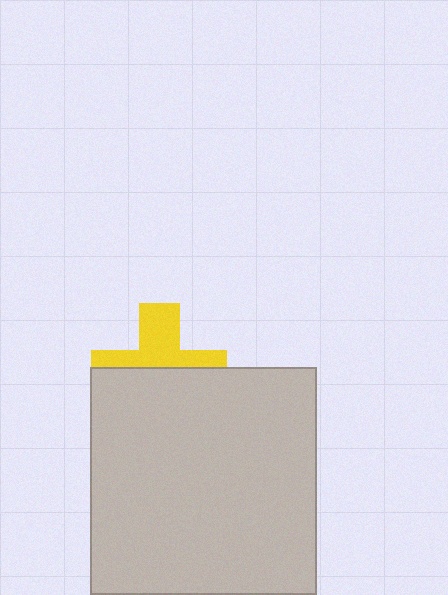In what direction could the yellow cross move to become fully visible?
The yellow cross could move up. That would shift it out from behind the light gray square entirely.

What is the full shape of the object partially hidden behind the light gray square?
The partially hidden object is a yellow cross.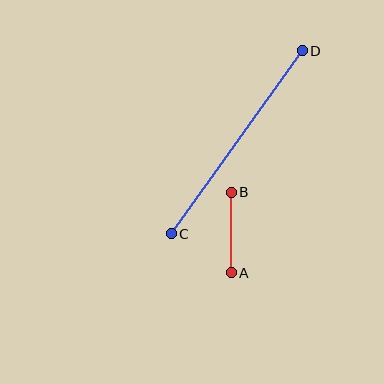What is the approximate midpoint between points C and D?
The midpoint is at approximately (237, 142) pixels.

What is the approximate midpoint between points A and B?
The midpoint is at approximately (231, 232) pixels.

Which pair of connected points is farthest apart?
Points C and D are farthest apart.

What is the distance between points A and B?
The distance is approximately 81 pixels.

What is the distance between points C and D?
The distance is approximately 225 pixels.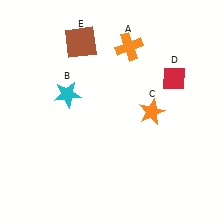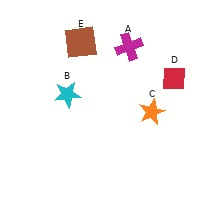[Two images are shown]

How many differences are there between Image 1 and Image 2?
There is 1 difference between the two images.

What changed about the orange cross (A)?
In Image 1, A is orange. In Image 2, it changed to magenta.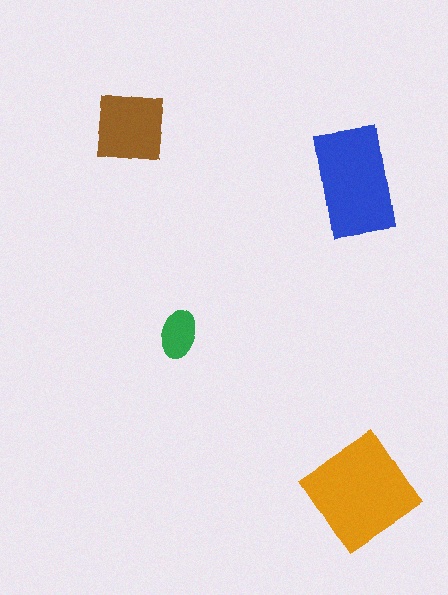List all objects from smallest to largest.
The green ellipse, the brown square, the blue rectangle, the orange diamond.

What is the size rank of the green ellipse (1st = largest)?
4th.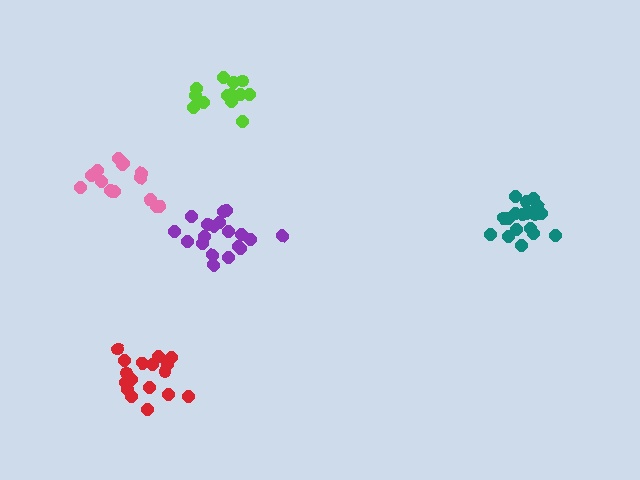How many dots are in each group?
Group 1: 15 dots, Group 2: 19 dots, Group 3: 17 dots, Group 4: 19 dots, Group 5: 13 dots (83 total).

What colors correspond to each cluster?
The clusters are colored: pink, purple, red, teal, lime.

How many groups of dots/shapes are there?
There are 5 groups.